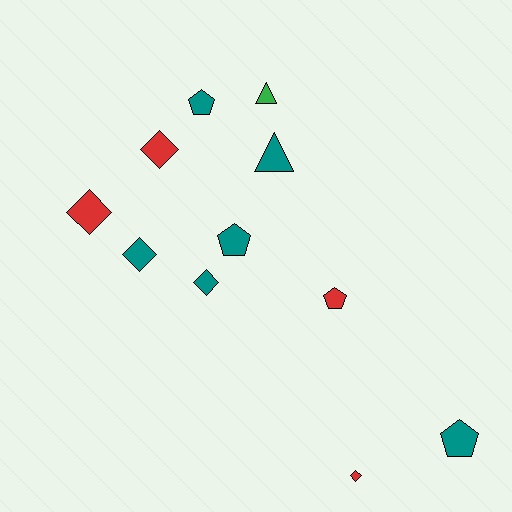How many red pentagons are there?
There is 1 red pentagon.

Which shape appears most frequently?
Diamond, with 5 objects.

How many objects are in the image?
There are 11 objects.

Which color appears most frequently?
Teal, with 6 objects.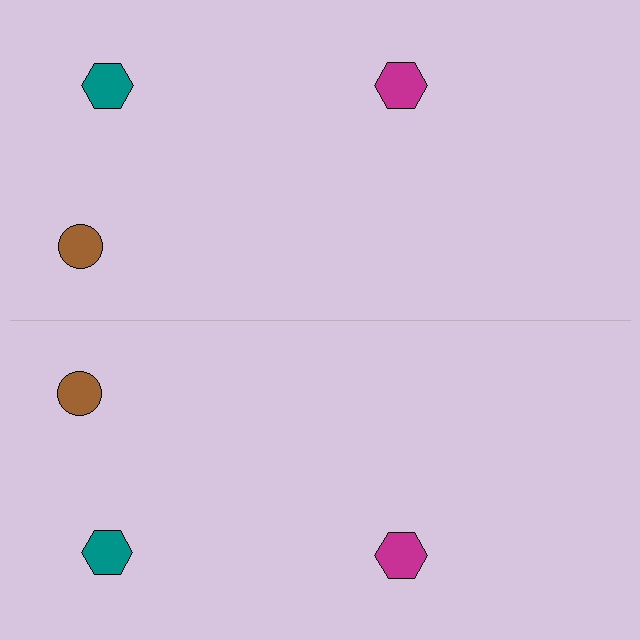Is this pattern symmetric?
Yes, this pattern has bilateral (reflection) symmetry.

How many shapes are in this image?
There are 6 shapes in this image.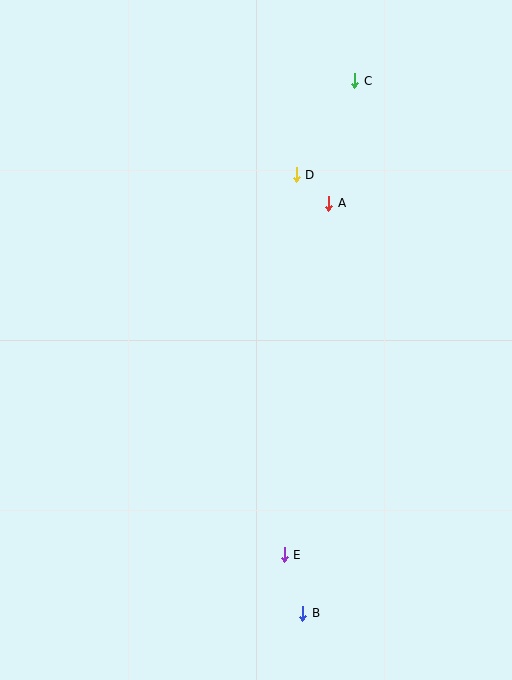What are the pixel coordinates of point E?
Point E is at (284, 555).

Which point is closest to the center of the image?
Point A at (329, 203) is closest to the center.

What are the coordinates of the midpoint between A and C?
The midpoint between A and C is at (342, 142).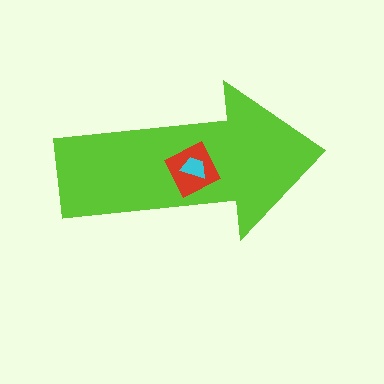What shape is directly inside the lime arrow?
The red square.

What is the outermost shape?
The lime arrow.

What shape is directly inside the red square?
The cyan trapezoid.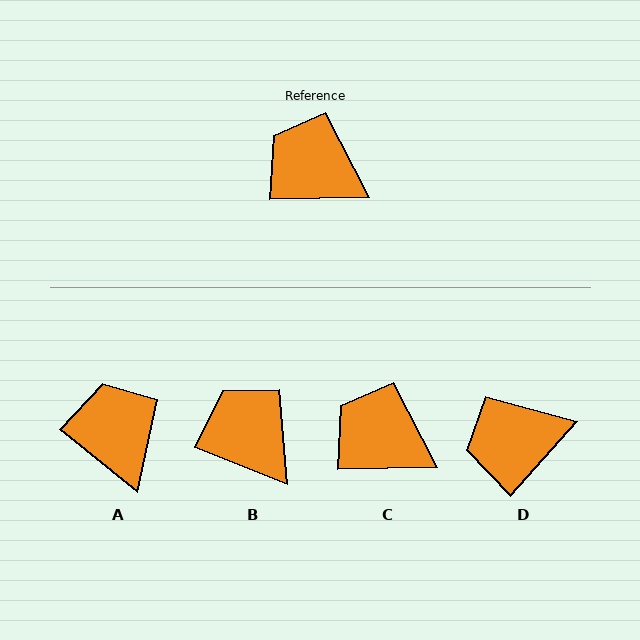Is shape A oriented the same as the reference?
No, it is off by about 40 degrees.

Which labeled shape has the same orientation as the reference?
C.